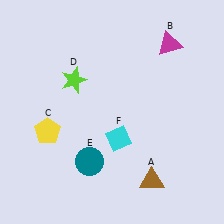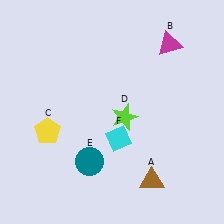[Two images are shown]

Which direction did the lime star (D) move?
The lime star (D) moved right.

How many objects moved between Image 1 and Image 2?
1 object moved between the two images.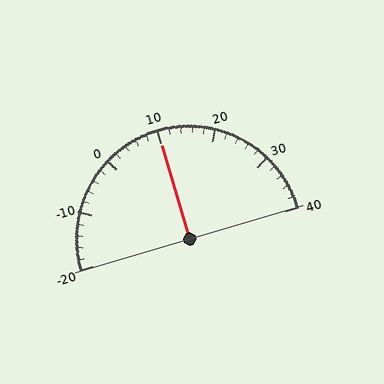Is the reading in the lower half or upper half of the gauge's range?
The reading is in the upper half of the range (-20 to 40).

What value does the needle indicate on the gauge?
The needle indicates approximately 10.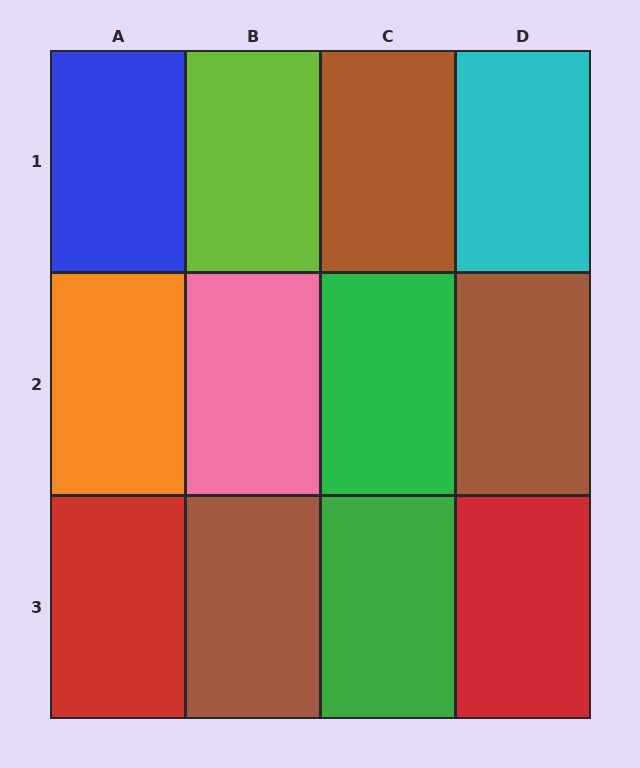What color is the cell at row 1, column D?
Cyan.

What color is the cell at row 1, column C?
Brown.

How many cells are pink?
1 cell is pink.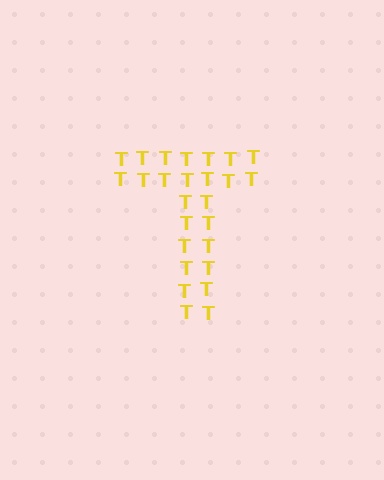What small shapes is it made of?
It is made of small letter T's.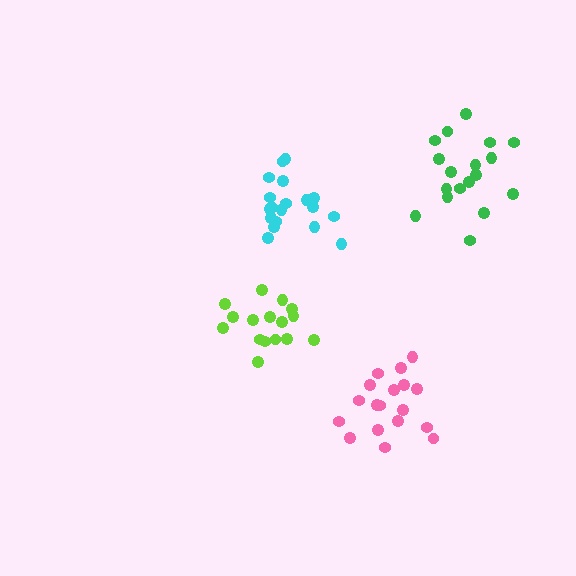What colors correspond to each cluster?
The clusters are colored: green, cyan, pink, lime.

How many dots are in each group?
Group 1: 18 dots, Group 2: 19 dots, Group 3: 18 dots, Group 4: 16 dots (71 total).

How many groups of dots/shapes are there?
There are 4 groups.